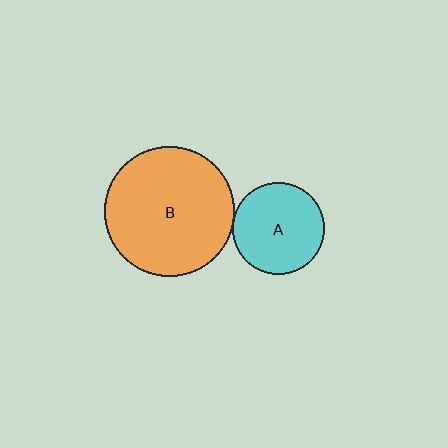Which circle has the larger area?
Circle B (orange).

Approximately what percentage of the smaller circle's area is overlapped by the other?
Approximately 5%.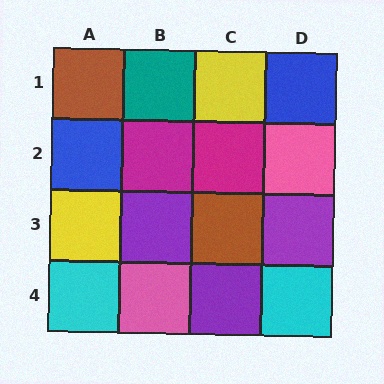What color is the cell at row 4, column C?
Purple.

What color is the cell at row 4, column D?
Cyan.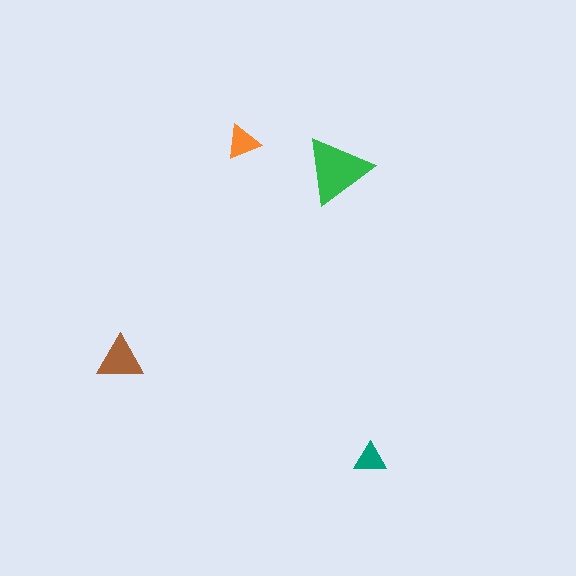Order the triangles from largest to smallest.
the green one, the brown one, the orange one, the teal one.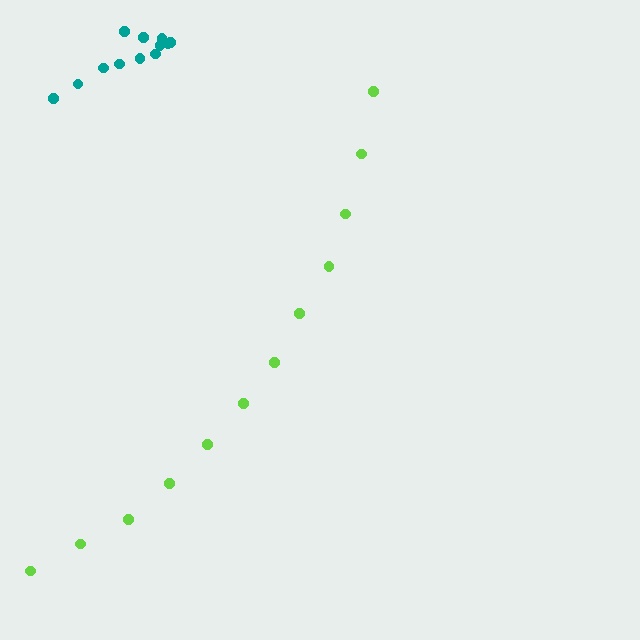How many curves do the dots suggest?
There are 2 distinct paths.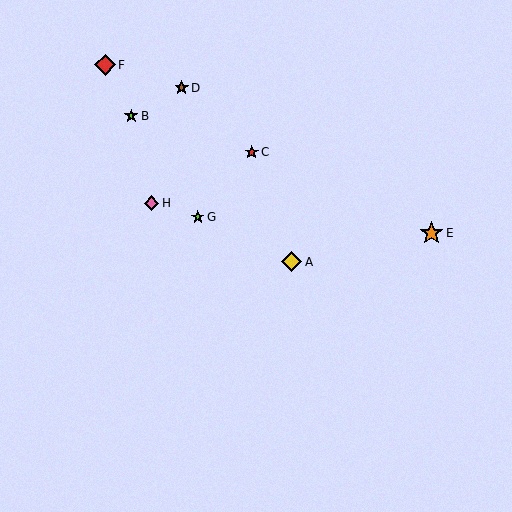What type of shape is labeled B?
Shape B is a lime star.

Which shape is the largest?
The orange star (labeled E) is the largest.